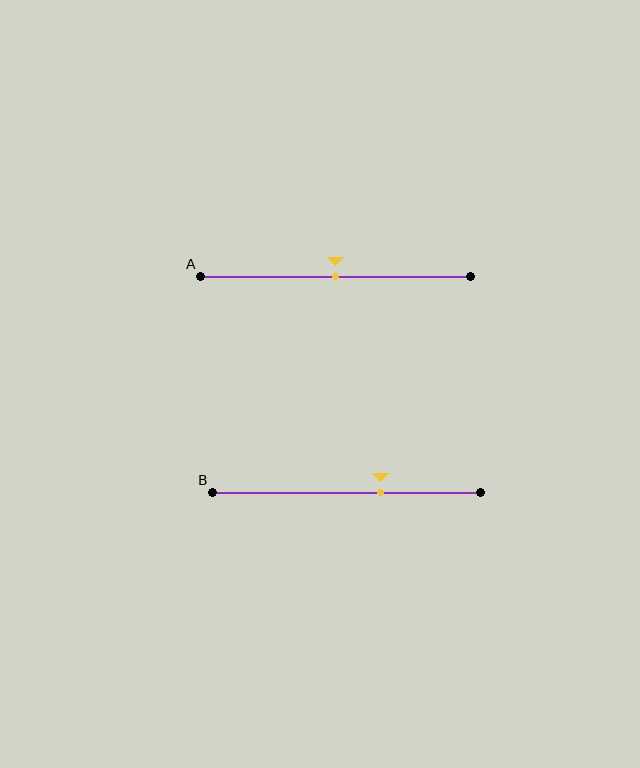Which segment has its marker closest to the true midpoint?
Segment A has its marker closest to the true midpoint.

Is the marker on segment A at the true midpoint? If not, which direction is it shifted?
Yes, the marker on segment A is at the true midpoint.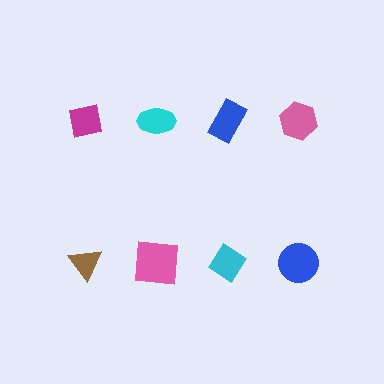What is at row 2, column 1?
A brown triangle.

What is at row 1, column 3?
A blue rectangle.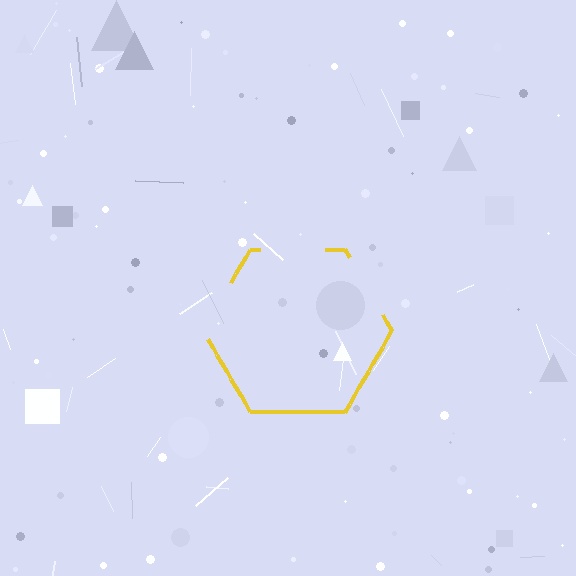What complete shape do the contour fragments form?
The contour fragments form a hexagon.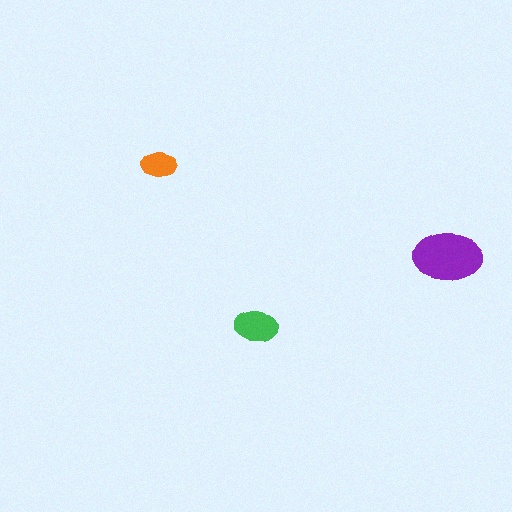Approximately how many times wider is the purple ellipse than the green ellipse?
About 1.5 times wider.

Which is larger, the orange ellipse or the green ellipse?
The green one.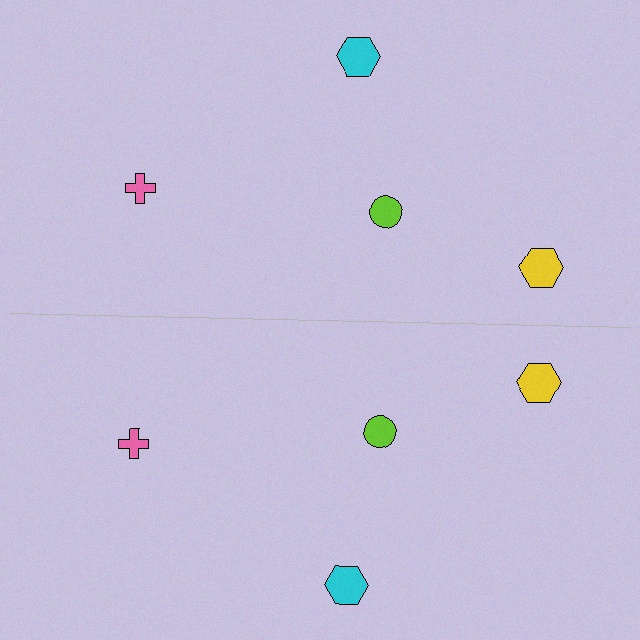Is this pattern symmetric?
Yes, this pattern has bilateral (reflection) symmetry.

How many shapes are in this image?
There are 8 shapes in this image.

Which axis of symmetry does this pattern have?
The pattern has a horizontal axis of symmetry running through the center of the image.